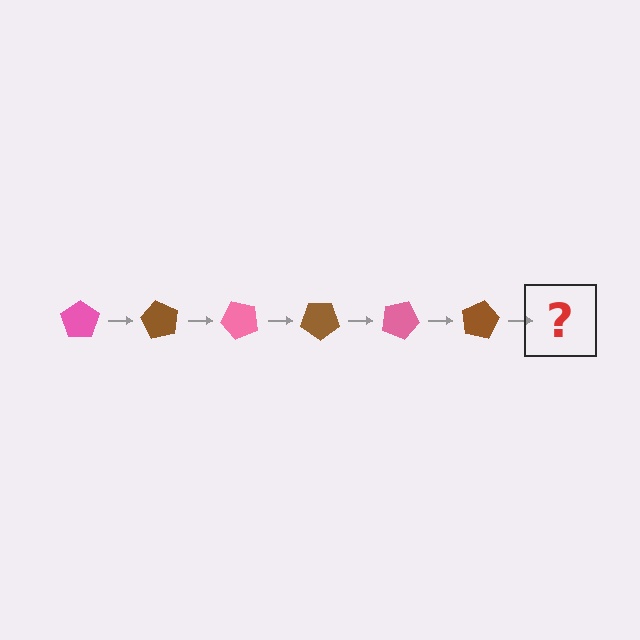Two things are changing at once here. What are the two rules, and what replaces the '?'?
The two rules are that it rotates 60 degrees each step and the color cycles through pink and brown. The '?' should be a pink pentagon, rotated 360 degrees from the start.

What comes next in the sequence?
The next element should be a pink pentagon, rotated 360 degrees from the start.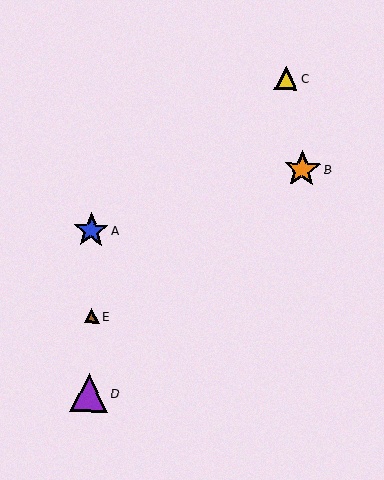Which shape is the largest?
The purple triangle (labeled D) is the largest.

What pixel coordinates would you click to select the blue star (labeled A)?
Click at (91, 230) to select the blue star A.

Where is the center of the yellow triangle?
The center of the yellow triangle is at (286, 78).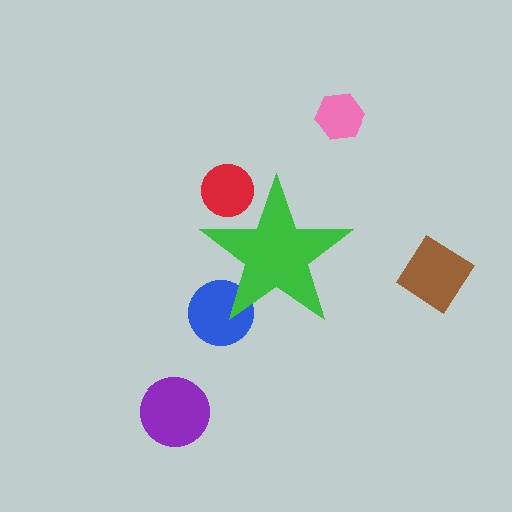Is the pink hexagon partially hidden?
No, the pink hexagon is fully visible.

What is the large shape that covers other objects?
A green star.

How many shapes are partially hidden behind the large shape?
2 shapes are partially hidden.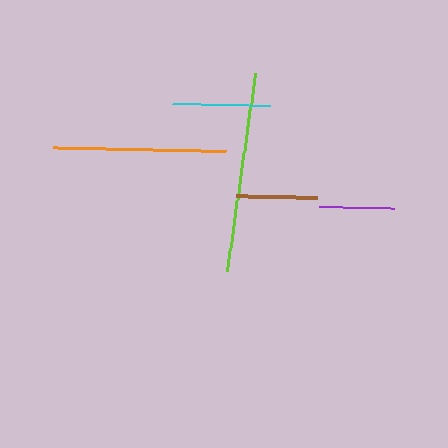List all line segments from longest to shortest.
From longest to shortest: lime, orange, cyan, brown, purple.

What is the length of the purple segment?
The purple segment is approximately 74 pixels long.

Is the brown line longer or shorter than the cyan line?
The cyan line is longer than the brown line.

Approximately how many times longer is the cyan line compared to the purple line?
The cyan line is approximately 1.3 times the length of the purple line.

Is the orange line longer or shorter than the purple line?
The orange line is longer than the purple line.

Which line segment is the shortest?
The purple line is the shortest at approximately 74 pixels.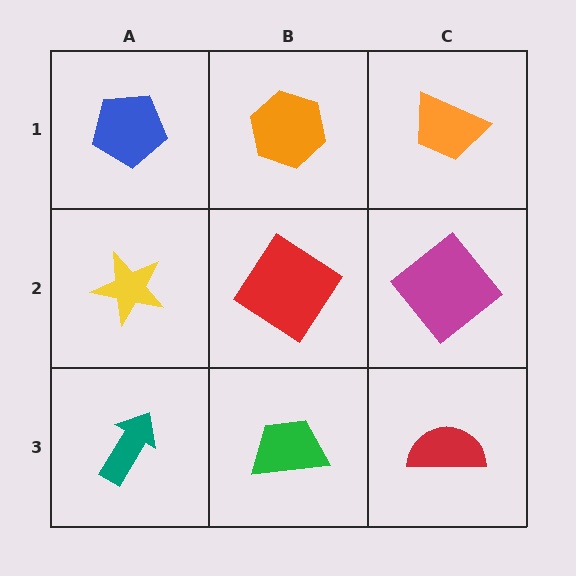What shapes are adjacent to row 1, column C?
A magenta diamond (row 2, column C), an orange hexagon (row 1, column B).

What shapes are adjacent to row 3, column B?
A red diamond (row 2, column B), a teal arrow (row 3, column A), a red semicircle (row 3, column C).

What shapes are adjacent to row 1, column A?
A yellow star (row 2, column A), an orange hexagon (row 1, column B).